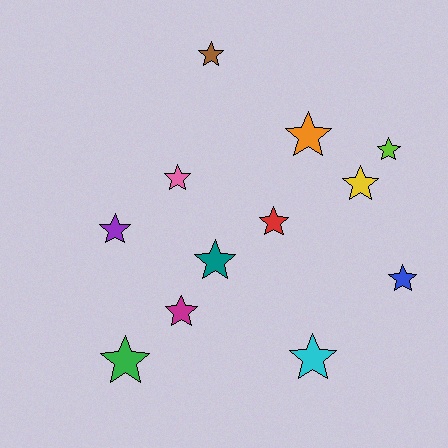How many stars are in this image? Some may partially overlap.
There are 12 stars.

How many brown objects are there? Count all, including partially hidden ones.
There is 1 brown object.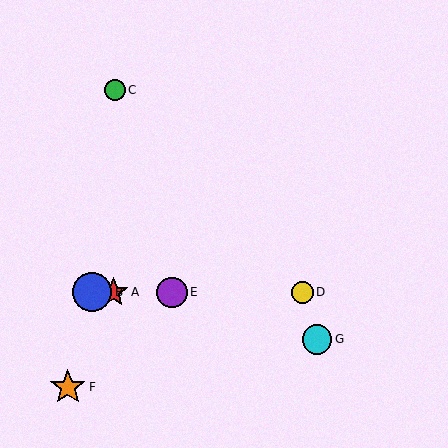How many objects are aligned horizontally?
4 objects (A, B, D, E) are aligned horizontally.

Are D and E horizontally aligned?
Yes, both are at y≈292.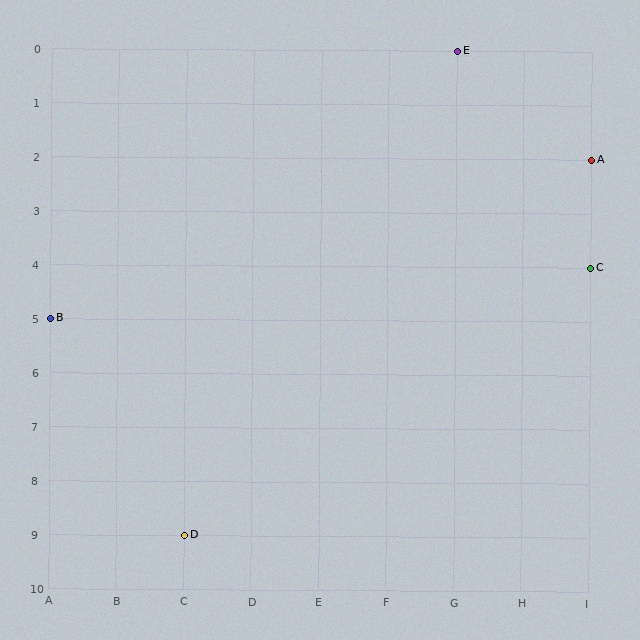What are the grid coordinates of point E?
Point E is at grid coordinates (G, 0).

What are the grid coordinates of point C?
Point C is at grid coordinates (I, 4).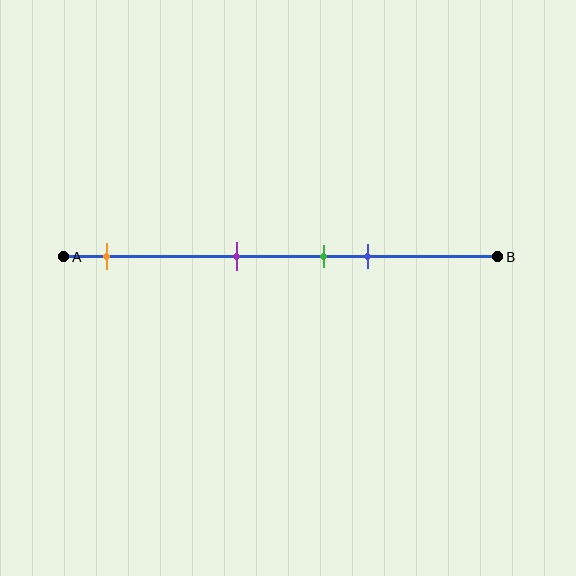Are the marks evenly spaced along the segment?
No, the marks are not evenly spaced.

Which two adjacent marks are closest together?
The green and blue marks are the closest adjacent pair.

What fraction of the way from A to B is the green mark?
The green mark is approximately 60% (0.6) of the way from A to B.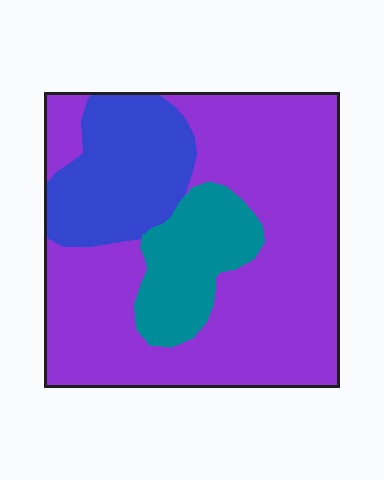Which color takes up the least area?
Teal, at roughly 15%.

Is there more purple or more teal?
Purple.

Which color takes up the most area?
Purple, at roughly 65%.